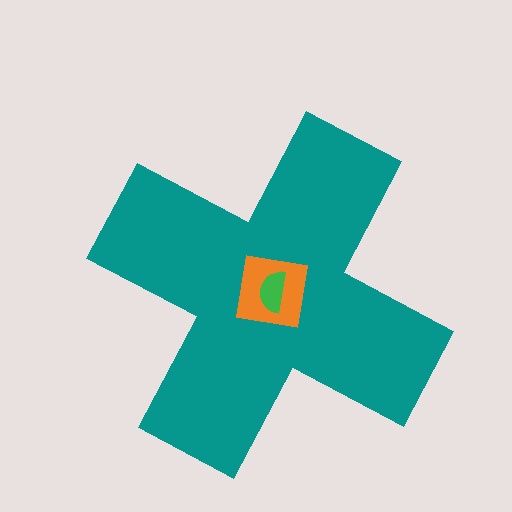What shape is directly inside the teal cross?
The orange square.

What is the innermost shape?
The green semicircle.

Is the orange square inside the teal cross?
Yes.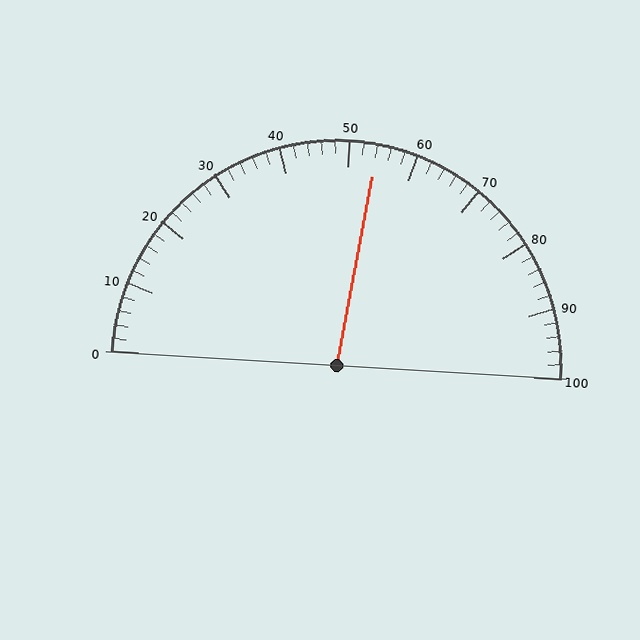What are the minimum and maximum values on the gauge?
The gauge ranges from 0 to 100.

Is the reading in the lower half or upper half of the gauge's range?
The reading is in the upper half of the range (0 to 100).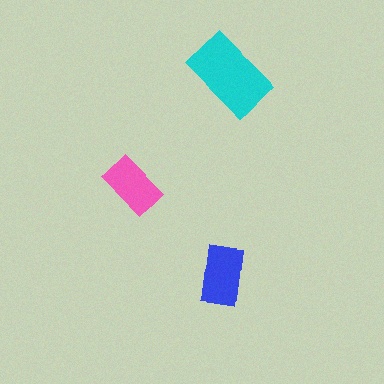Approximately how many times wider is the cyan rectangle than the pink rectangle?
About 1.5 times wider.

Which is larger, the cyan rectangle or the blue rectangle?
The cyan one.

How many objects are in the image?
There are 3 objects in the image.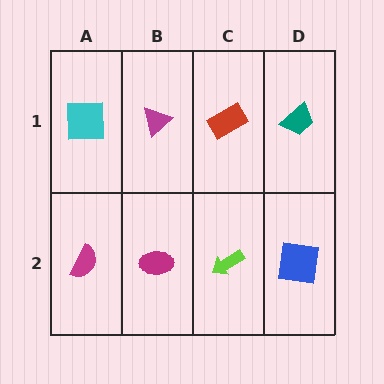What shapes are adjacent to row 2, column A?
A cyan square (row 1, column A), a magenta ellipse (row 2, column B).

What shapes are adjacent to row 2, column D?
A teal trapezoid (row 1, column D), a lime arrow (row 2, column C).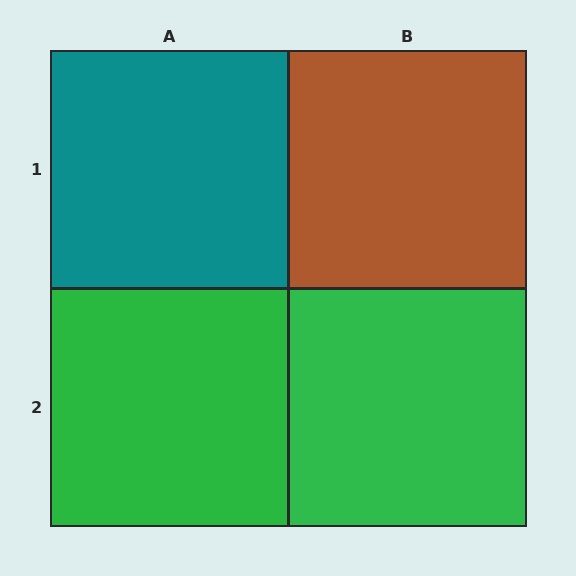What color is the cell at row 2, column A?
Green.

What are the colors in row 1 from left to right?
Teal, brown.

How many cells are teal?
1 cell is teal.